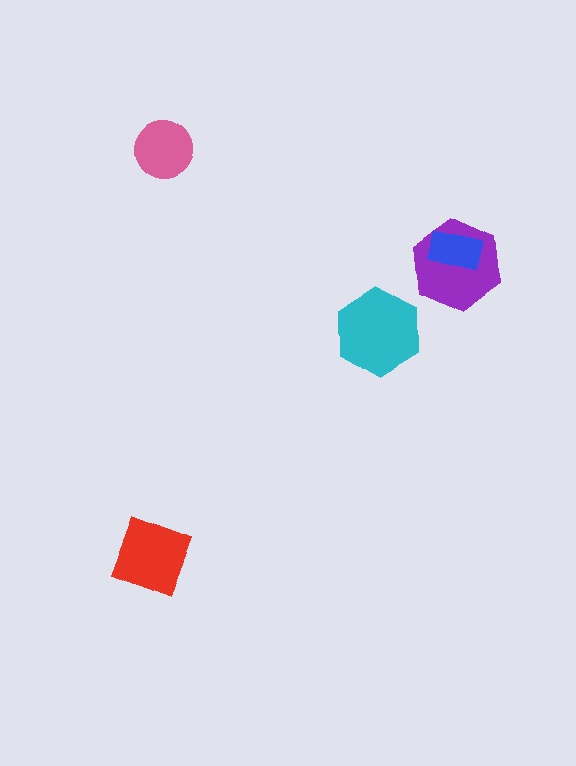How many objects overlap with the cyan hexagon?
0 objects overlap with the cyan hexagon.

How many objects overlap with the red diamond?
0 objects overlap with the red diamond.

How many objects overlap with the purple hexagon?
1 object overlaps with the purple hexagon.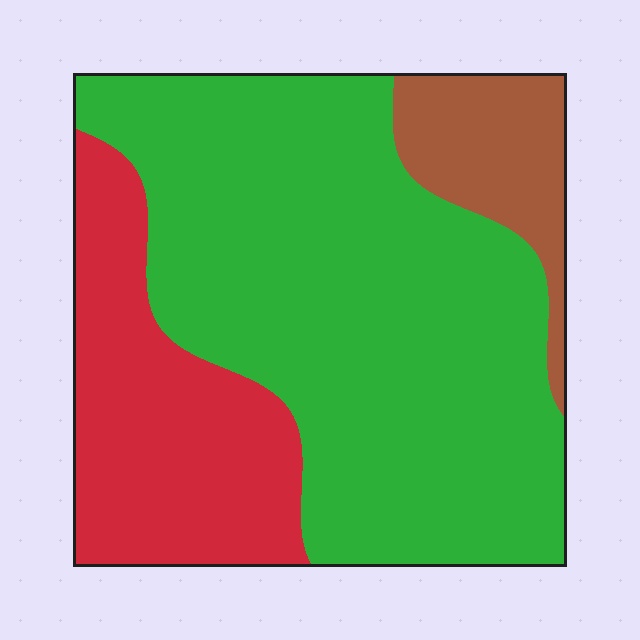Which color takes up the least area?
Brown, at roughly 10%.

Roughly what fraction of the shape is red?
Red covers 25% of the shape.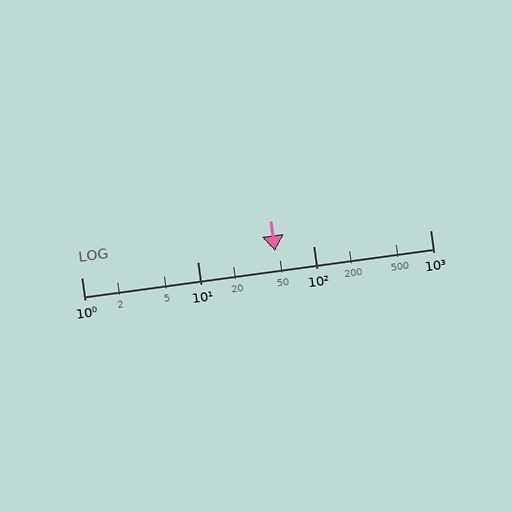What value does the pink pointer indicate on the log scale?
The pointer indicates approximately 46.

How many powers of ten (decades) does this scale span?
The scale spans 3 decades, from 1 to 1000.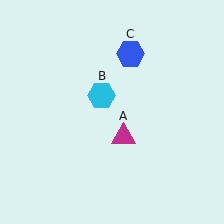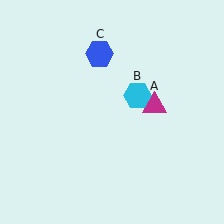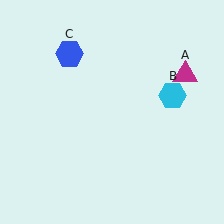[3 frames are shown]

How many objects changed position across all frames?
3 objects changed position: magenta triangle (object A), cyan hexagon (object B), blue hexagon (object C).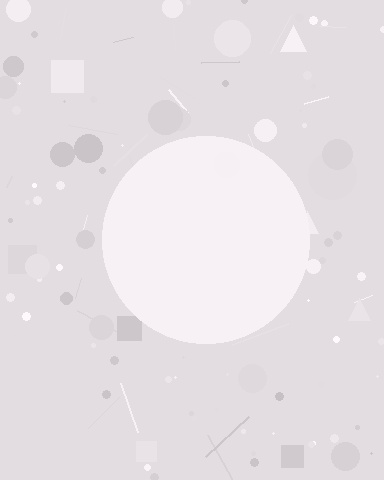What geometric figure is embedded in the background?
A circle is embedded in the background.